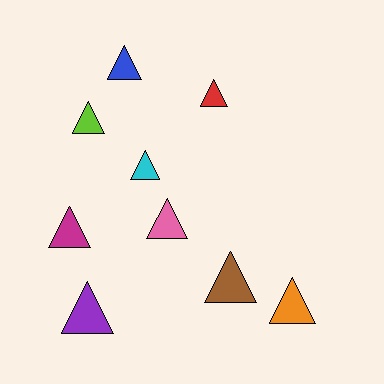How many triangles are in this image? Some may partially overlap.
There are 9 triangles.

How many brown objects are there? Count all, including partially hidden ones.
There is 1 brown object.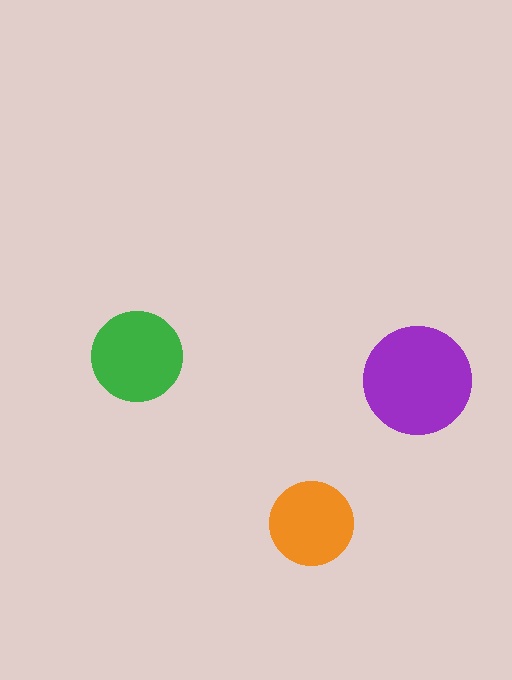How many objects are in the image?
There are 3 objects in the image.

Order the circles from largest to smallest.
the purple one, the green one, the orange one.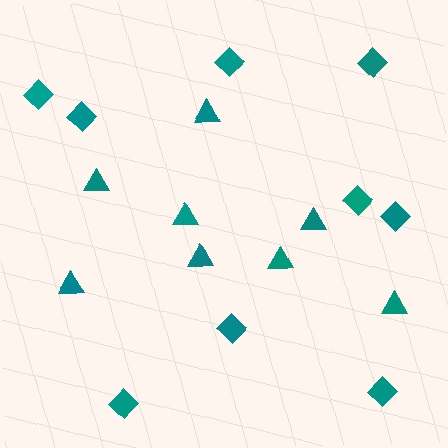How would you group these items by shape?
There are 2 groups: one group of diamonds (9) and one group of triangles (8).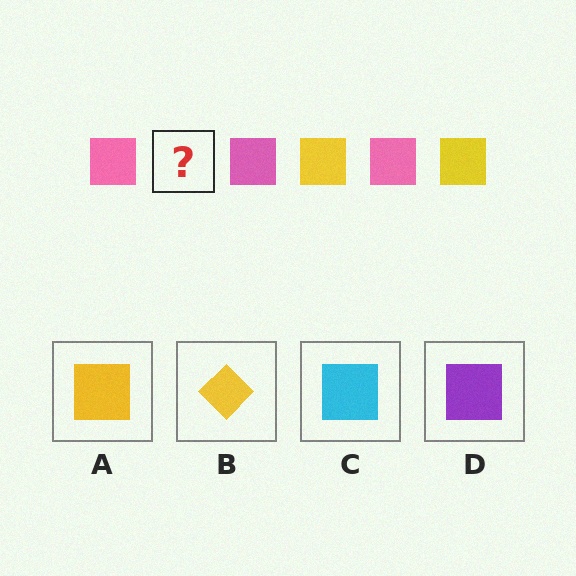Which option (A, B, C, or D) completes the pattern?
A.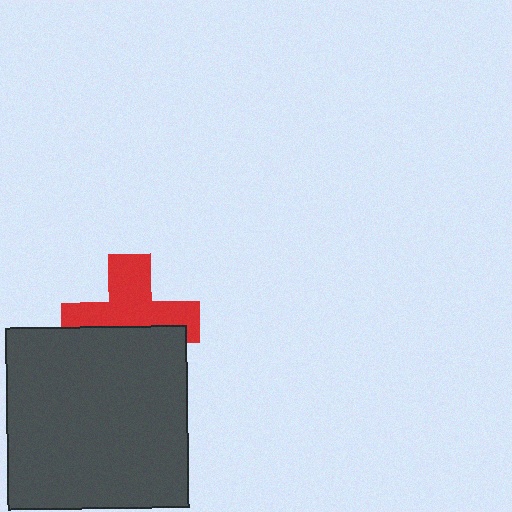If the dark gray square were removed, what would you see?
You would see the complete red cross.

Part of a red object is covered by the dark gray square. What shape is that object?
It is a cross.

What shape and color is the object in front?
The object in front is a dark gray square.